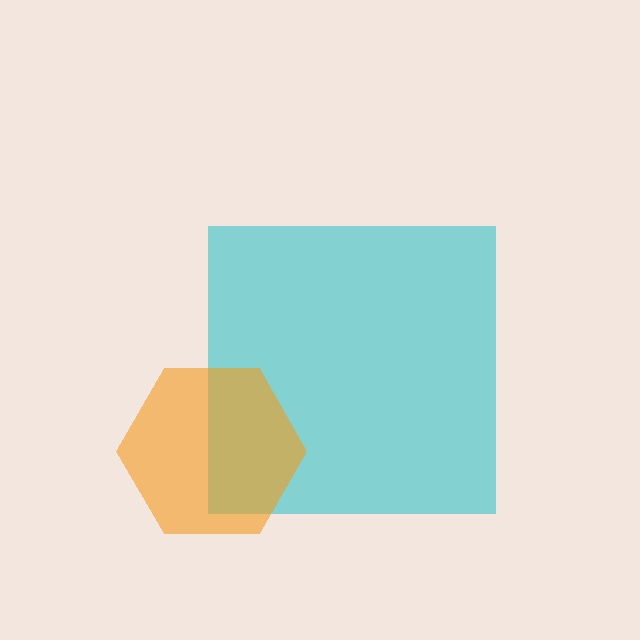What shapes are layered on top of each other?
The layered shapes are: a cyan square, an orange hexagon.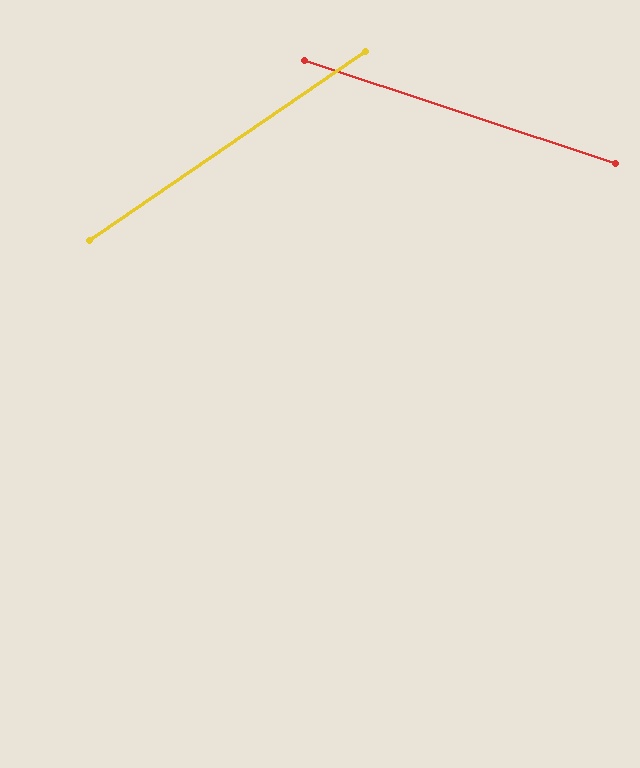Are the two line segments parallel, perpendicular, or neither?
Neither parallel nor perpendicular — they differ by about 53°.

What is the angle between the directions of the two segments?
Approximately 53 degrees.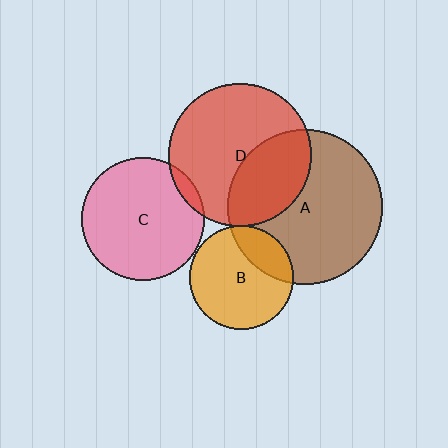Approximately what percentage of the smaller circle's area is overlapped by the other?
Approximately 5%.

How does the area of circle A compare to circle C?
Approximately 1.6 times.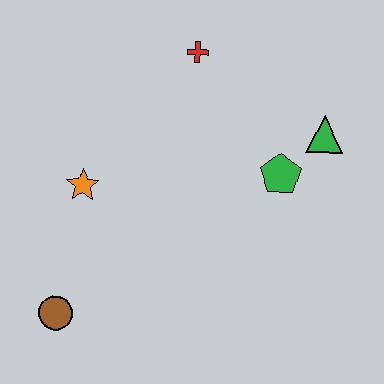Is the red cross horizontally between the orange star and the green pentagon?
Yes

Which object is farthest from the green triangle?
The brown circle is farthest from the green triangle.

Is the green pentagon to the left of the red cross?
No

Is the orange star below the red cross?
Yes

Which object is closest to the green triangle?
The green pentagon is closest to the green triangle.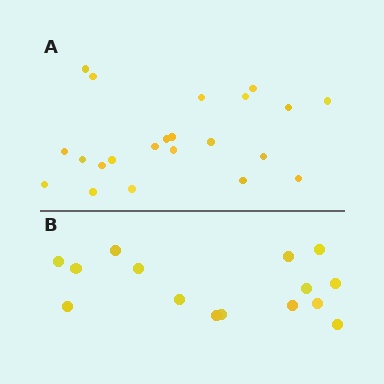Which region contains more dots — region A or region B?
Region A (the top region) has more dots.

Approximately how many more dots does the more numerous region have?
Region A has roughly 8 or so more dots than region B.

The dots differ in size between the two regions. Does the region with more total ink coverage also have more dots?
No. Region B has more total ink coverage because its dots are larger, but region A actually contains more individual dots. Total area can be misleading — the number of items is what matters here.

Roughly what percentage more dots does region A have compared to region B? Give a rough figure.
About 45% more.